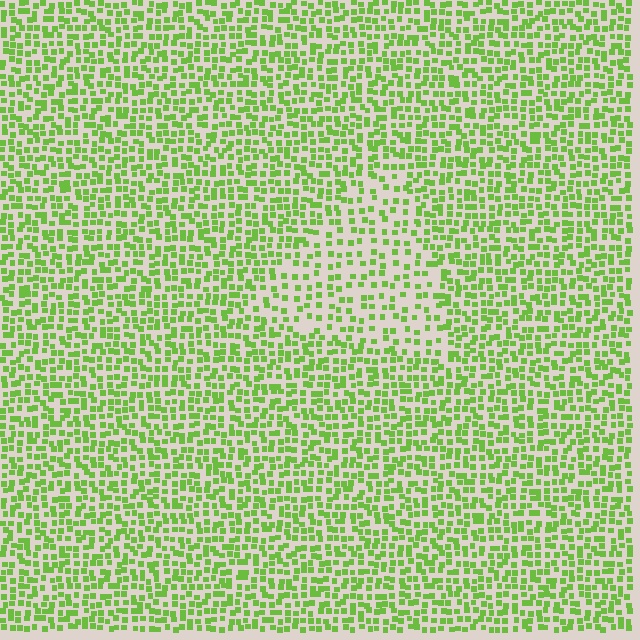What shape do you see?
I see a triangle.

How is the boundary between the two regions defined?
The boundary is defined by a change in element density (approximately 1.8x ratio). All elements are the same color, size, and shape.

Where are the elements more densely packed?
The elements are more densely packed outside the triangle boundary.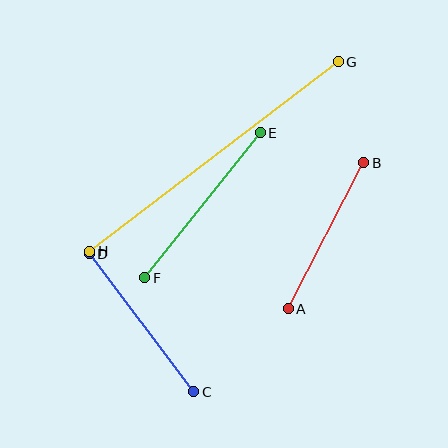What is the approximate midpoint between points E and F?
The midpoint is at approximately (203, 205) pixels.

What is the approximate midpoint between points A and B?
The midpoint is at approximately (326, 236) pixels.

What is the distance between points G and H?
The distance is approximately 312 pixels.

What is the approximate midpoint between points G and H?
The midpoint is at approximately (214, 156) pixels.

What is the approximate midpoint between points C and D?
The midpoint is at approximately (142, 323) pixels.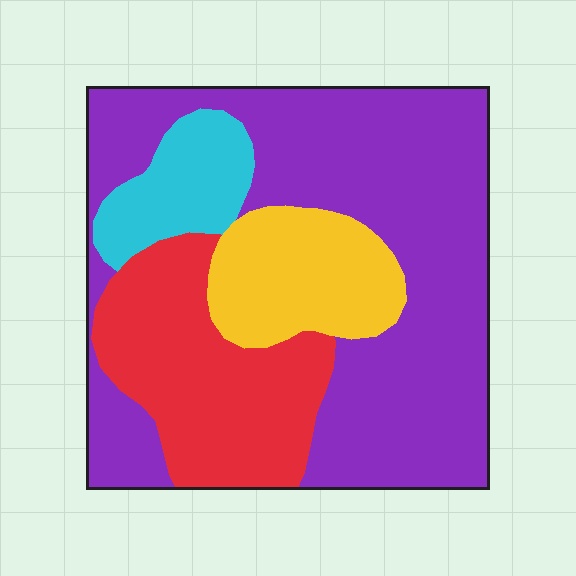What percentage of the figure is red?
Red takes up about one quarter (1/4) of the figure.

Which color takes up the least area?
Cyan, at roughly 10%.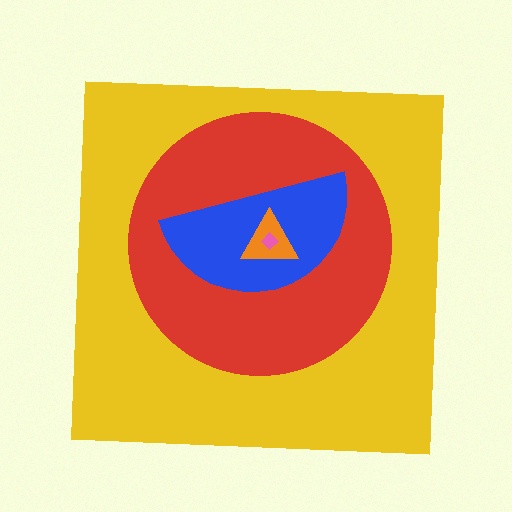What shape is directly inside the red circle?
The blue semicircle.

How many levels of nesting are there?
5.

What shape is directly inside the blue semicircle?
The orange triangle.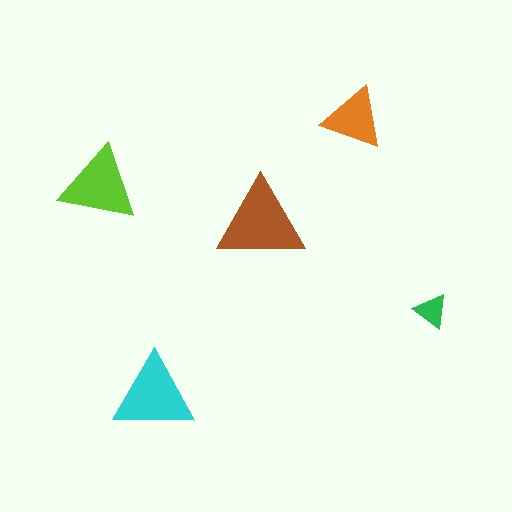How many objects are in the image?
There are 5 objects in the image.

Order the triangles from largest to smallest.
the brown one, the cyan one, the lime one, the orange one, the green one.